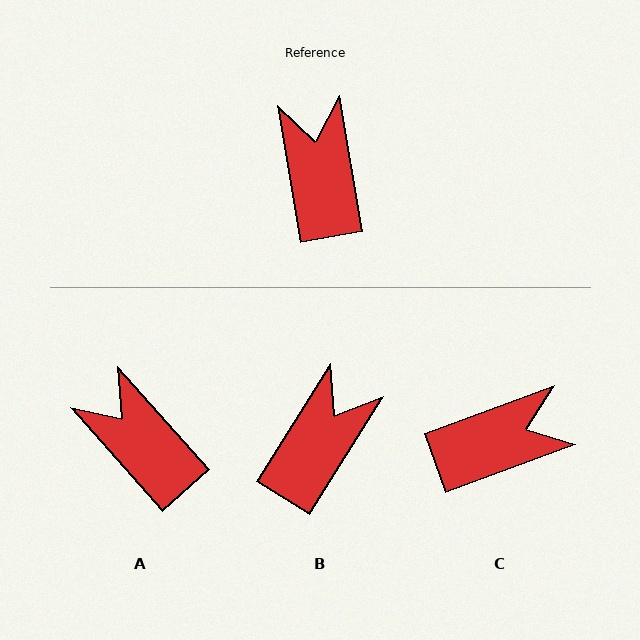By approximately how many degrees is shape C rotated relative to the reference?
Approximately 80 degrees clockwise.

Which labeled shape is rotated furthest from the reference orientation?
C, about 80 degrees away.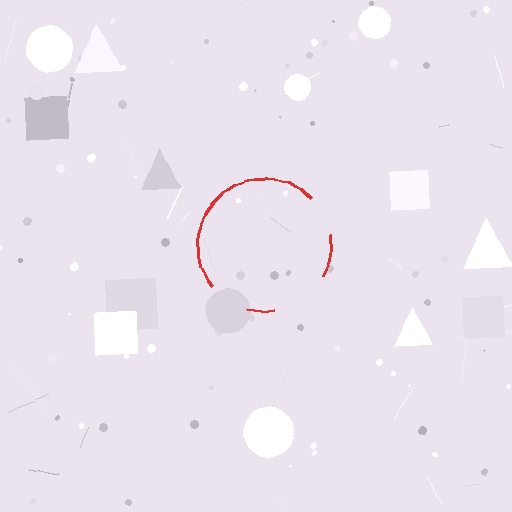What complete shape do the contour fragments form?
The contour fragments form a circle.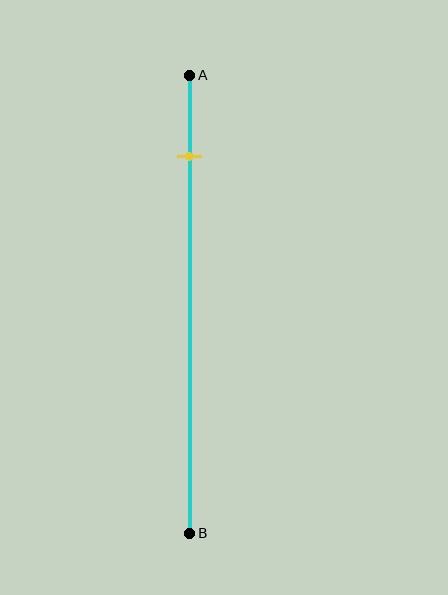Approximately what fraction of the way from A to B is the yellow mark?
The yellow mark is approximately 20% of the way from A to B.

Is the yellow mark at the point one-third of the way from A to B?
No, the mark is at about 20% from A, not at the 33% one-third point.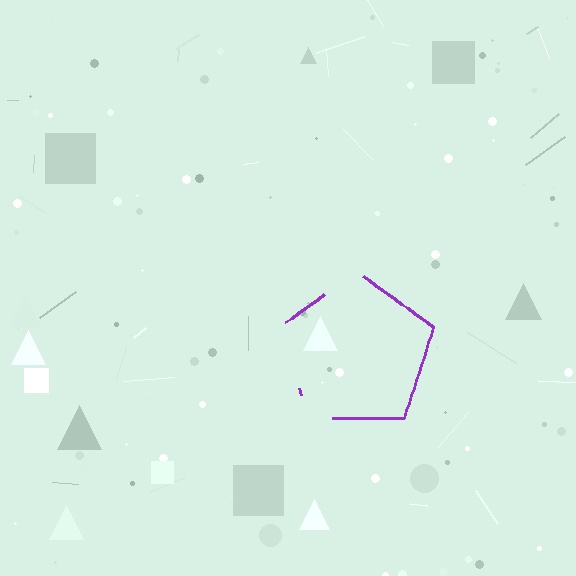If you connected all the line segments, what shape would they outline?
They would outline a pentagon.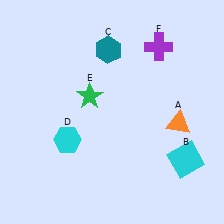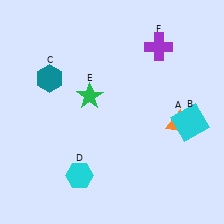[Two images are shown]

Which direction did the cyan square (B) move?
The cyan square (B) moved up.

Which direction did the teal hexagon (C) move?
The teal hexagon (C) moved left.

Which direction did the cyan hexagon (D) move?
The cyan hexagon (D) moved down.